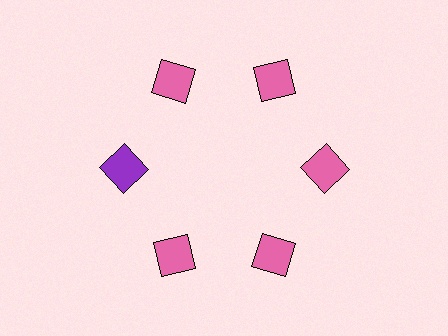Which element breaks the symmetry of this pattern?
The purple square at roughly the 9 o'clock position breaks the symmetry. All other shapes are pink squares.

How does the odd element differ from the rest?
It has a different color: purple instead of pink.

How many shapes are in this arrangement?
There are 6 shapes arranged in a ring pattern.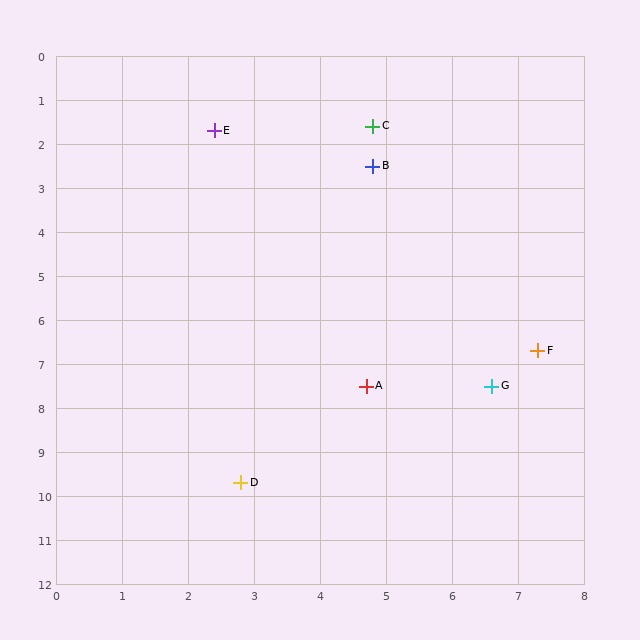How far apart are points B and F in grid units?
Points B and F are about 4.9 grid units apart.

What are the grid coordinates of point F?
Point F is at approximately (7.3, 6.7).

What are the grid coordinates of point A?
Point A is at approximately (4.7, 7.5).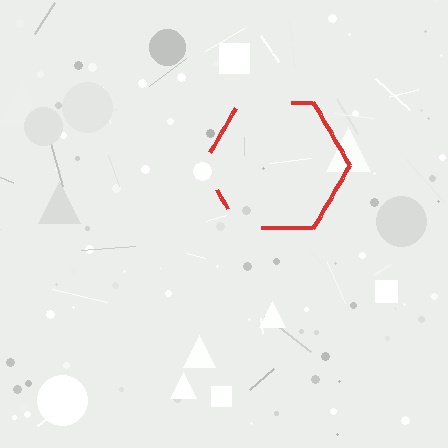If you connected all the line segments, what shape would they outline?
They would outline a hexagon.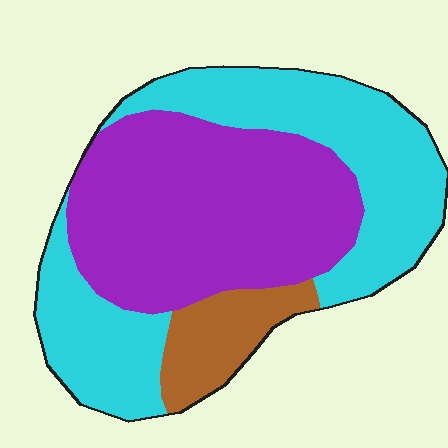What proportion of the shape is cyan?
Cyan covers 44% of the shape.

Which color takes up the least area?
Brown, at roughly 10%.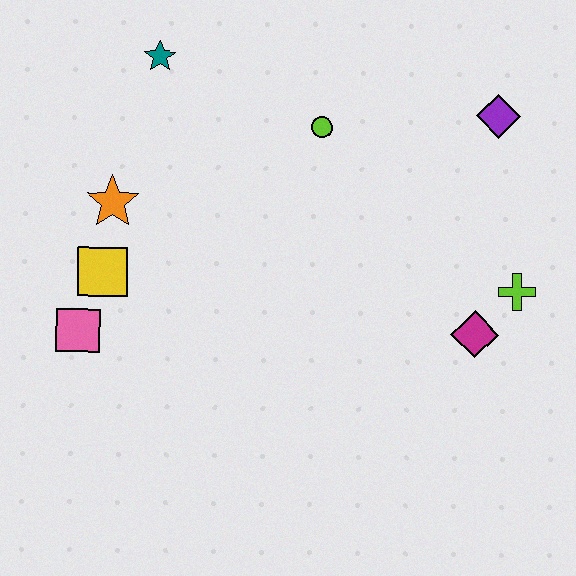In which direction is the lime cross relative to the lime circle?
The lime cross is to the right of the lime circle.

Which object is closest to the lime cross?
The magenta diamond is closest to the lime cross.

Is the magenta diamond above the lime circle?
No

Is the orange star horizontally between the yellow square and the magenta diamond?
Yes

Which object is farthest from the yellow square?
The purple diamond is farthest from the yellow square.